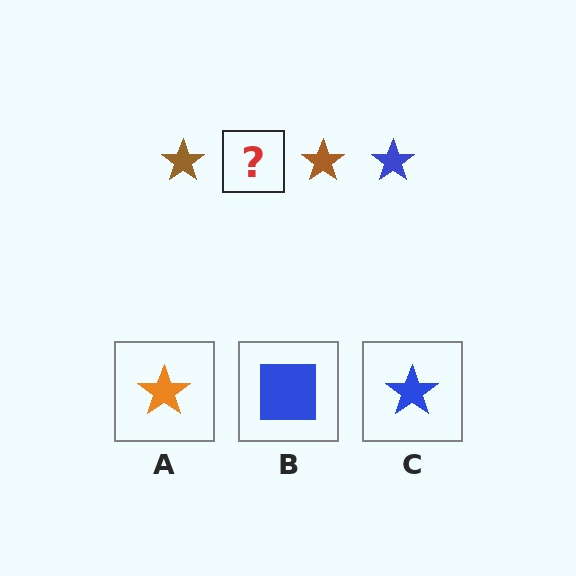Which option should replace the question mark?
Option C.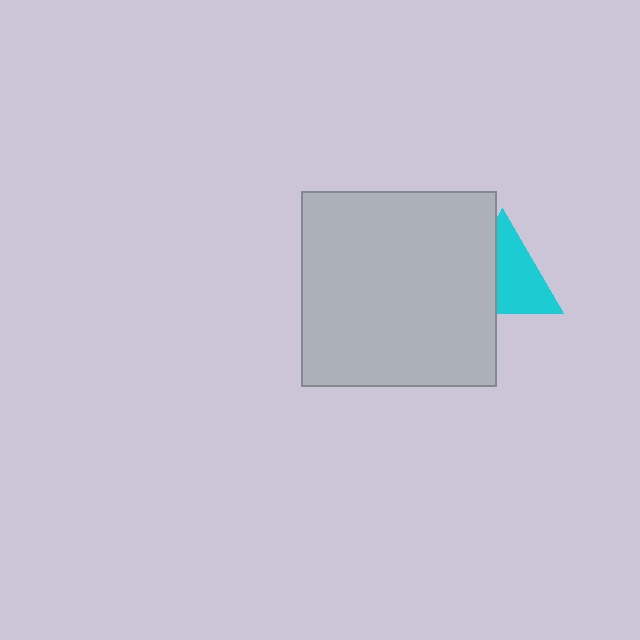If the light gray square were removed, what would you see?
You would see the complete cyan triangle.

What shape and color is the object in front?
The object in front is a light gray square.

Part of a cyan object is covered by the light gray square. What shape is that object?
It is a triangle.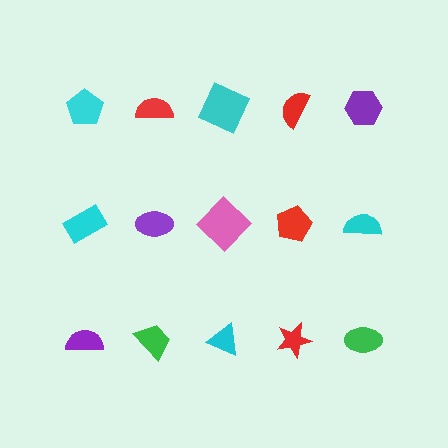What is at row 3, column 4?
A red star.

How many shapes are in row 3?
5 shapes.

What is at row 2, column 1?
A cyan rectangle.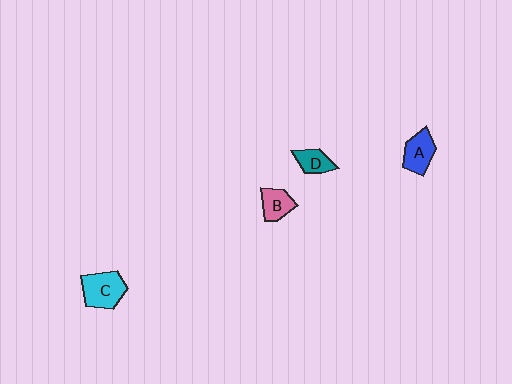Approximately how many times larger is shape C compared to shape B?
Approximately 1.6 times.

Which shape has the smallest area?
Shape D (teal).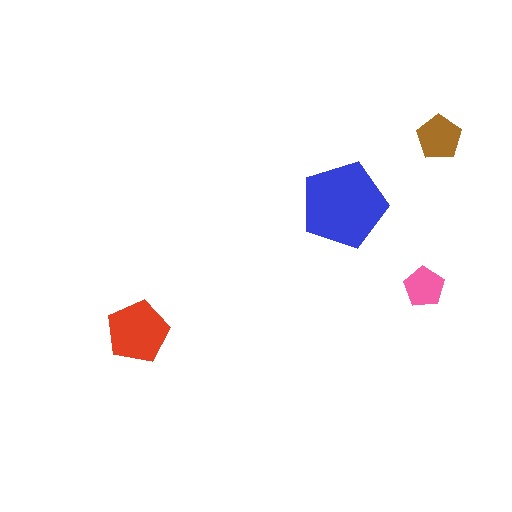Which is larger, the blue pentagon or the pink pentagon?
The blue one.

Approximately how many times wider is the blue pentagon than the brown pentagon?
About 2 times wider.